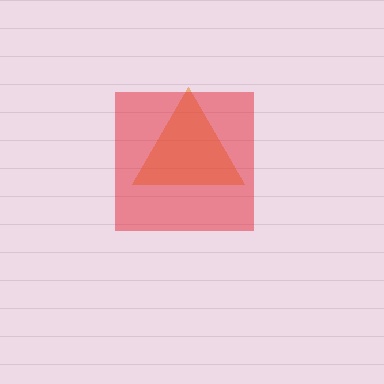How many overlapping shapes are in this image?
There are 2 overlapping shapes in the image.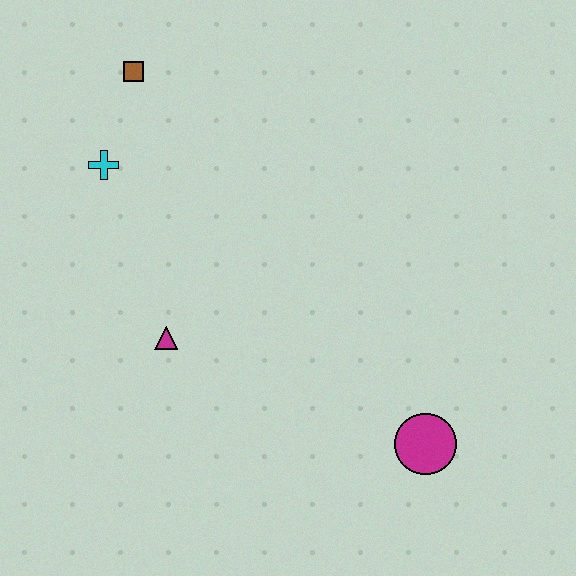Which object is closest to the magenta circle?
The magenta triangle is closest to the magenta circle.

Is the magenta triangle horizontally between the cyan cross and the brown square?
No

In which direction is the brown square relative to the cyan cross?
The brown square is above the cyan cross.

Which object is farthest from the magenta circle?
The brown square is farthest from the magenta circle.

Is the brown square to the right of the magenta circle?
No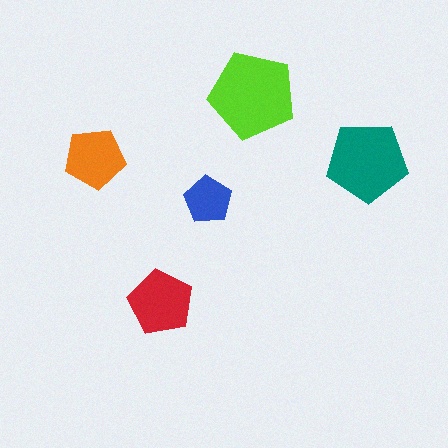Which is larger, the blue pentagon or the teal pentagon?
The teal one.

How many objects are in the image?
There are 5 objects in the image.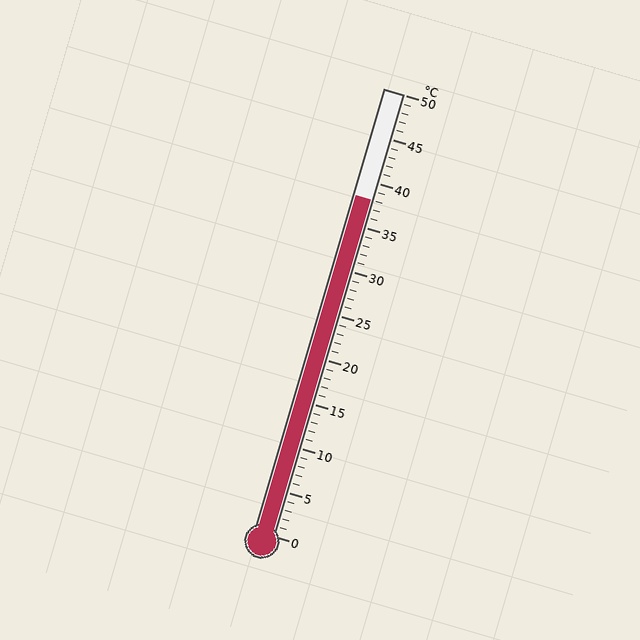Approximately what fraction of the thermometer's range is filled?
The thermometer is filled to approximately 75% of its range.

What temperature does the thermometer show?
The thermometer shows approximately 38°C.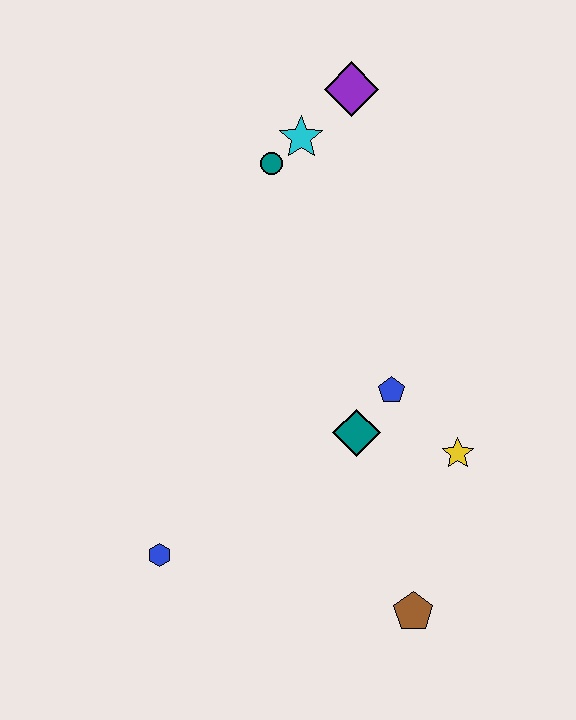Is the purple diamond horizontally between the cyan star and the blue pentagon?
Yes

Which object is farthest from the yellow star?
The purple diamond is farthest from the yellow star.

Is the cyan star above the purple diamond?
No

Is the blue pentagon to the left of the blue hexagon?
No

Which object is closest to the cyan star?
The teal circle is closest to the cyan star.